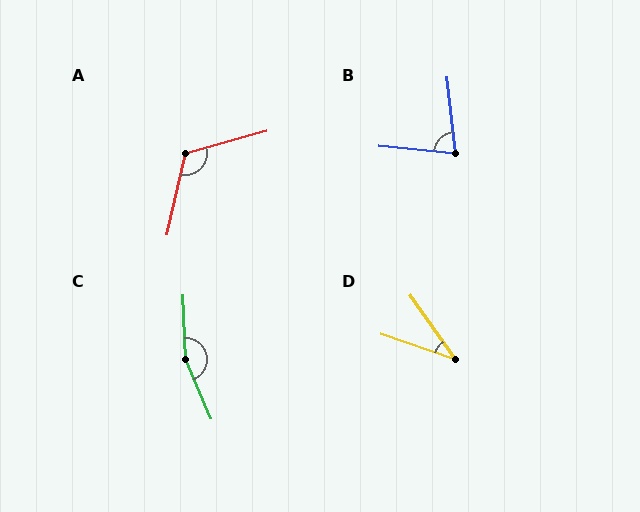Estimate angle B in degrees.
Approximately 78 degrees.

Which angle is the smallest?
D, at approximately 36 degrees.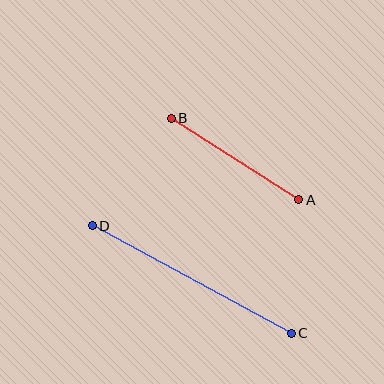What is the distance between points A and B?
The distance is approximately 151 pixels.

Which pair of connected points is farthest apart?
Points C and D are farthest apart.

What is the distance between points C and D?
The distance is approximately 226 pixels.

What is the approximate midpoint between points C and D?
The midpoint is at approximately (192, 279) pixels.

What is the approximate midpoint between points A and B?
The midpoint is at approximately (235, 159) pixels.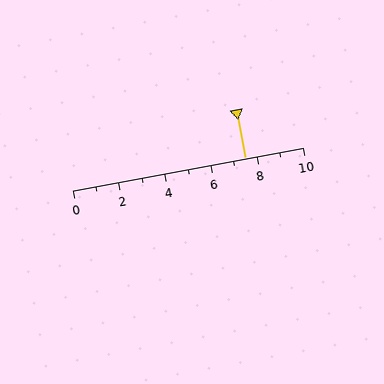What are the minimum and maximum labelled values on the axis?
The axis runs from 0 to 10.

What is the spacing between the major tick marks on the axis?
The major ticks are spaced 2 apart.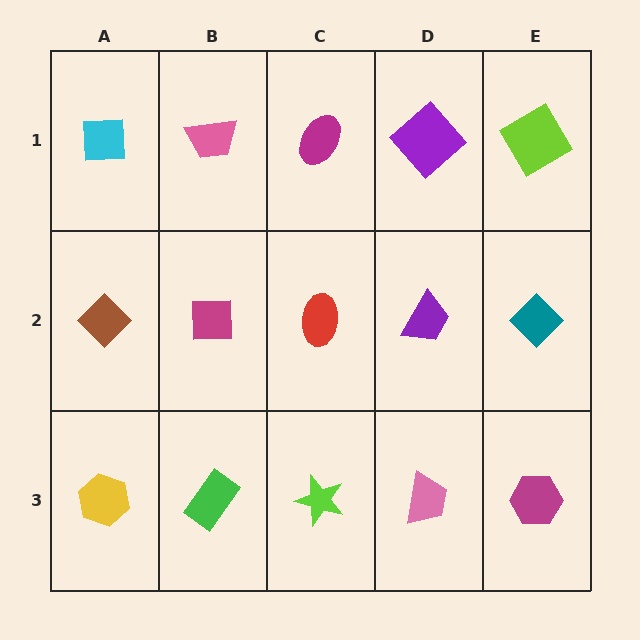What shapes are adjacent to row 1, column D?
A purple trapezoid (row 2, column D), a magenta ellipse (row 1, column C), a lime diamond (row 1, column E).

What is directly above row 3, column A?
A brown diamond.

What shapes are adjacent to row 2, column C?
A magenta ellipse (row 1, column C), a lime star (row 3, column C), a magenta square (row 2, column B), a purple trapezoid (row 2, column D).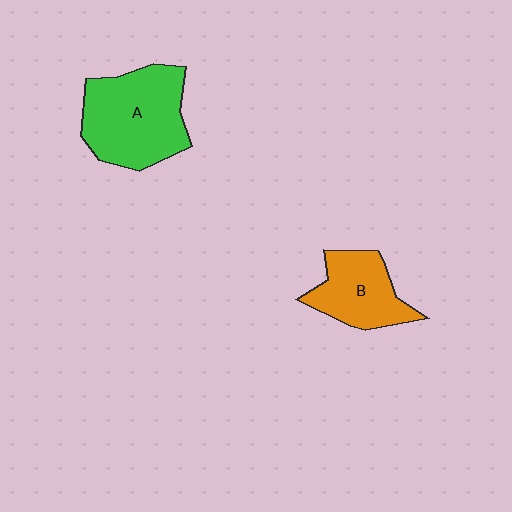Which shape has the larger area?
Shape A (green).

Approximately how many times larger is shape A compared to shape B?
Approximately 1.6 times.